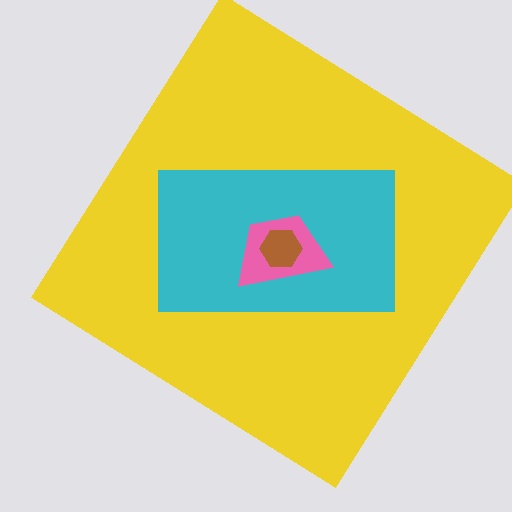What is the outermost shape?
The yellow diamond.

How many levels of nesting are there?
4.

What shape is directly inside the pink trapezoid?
The brown hexagon.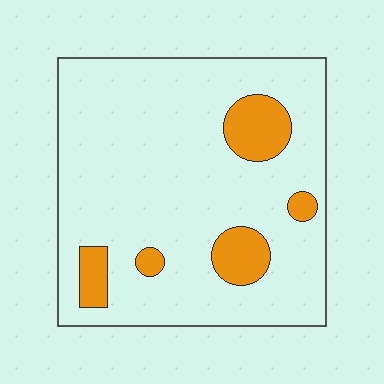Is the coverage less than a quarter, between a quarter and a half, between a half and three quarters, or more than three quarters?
Less than a quarter.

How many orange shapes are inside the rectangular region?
5.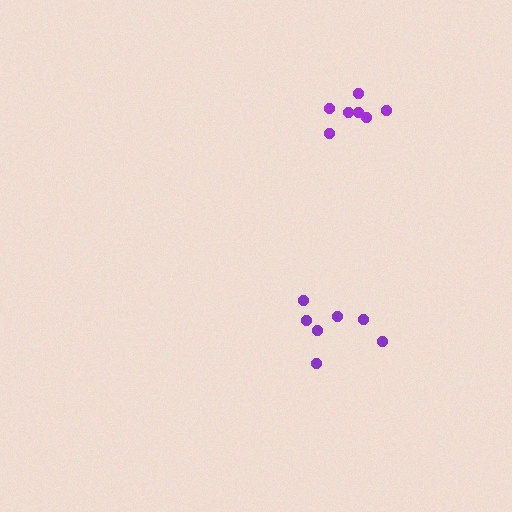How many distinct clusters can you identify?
There are 2 distinct clusters.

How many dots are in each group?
Group 1: 7 dots, Group 2: 7 dots (14 total).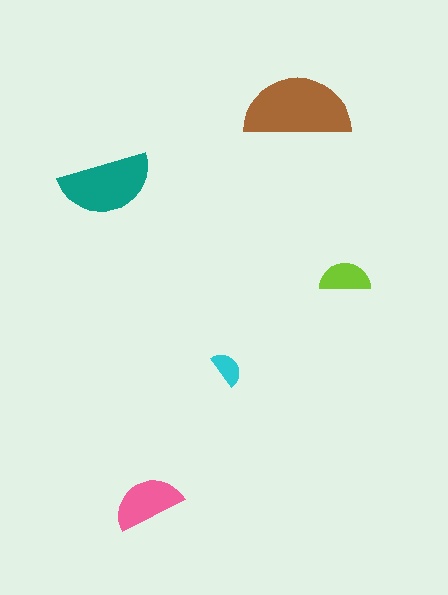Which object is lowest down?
The pink semicircle is bottommost.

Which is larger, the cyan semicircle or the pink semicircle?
The pink one.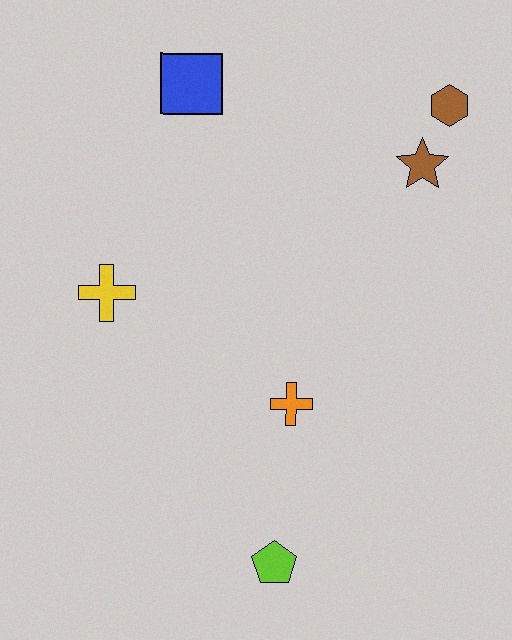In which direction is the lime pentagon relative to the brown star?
The lime pentagon is below the brown star.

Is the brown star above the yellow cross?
Yes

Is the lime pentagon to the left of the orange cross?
Yes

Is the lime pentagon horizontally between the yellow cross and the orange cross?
Yes